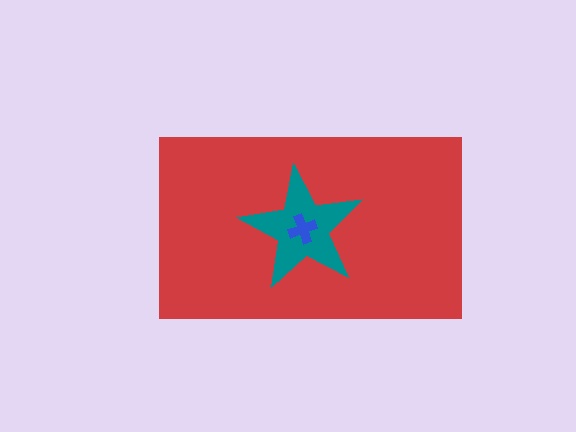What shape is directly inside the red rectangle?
The teal star.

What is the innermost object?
The blue cross.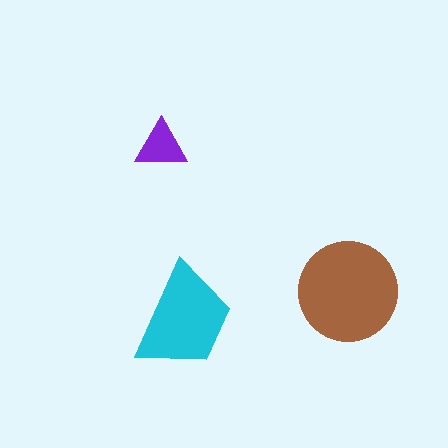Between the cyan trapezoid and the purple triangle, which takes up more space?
The cyan trapezoid.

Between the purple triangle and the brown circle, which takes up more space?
The brown circle.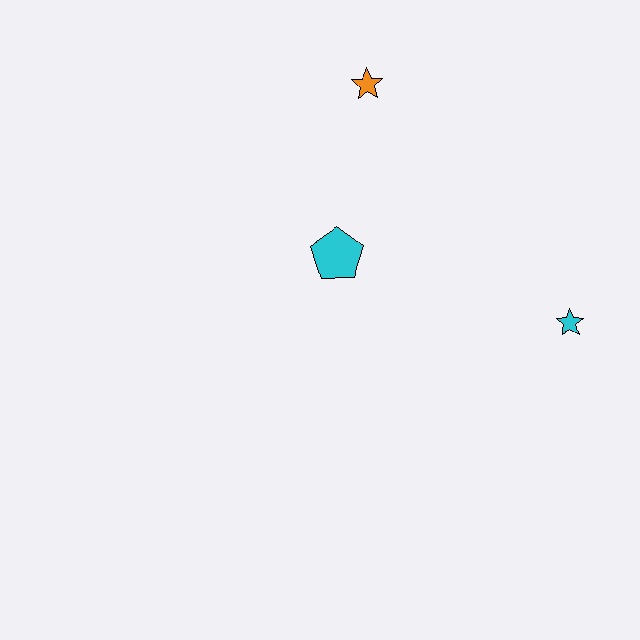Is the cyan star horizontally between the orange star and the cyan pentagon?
No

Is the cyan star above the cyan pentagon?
No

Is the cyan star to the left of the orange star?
No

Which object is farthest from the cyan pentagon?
The cyan star is farthest from the cyan pentagon.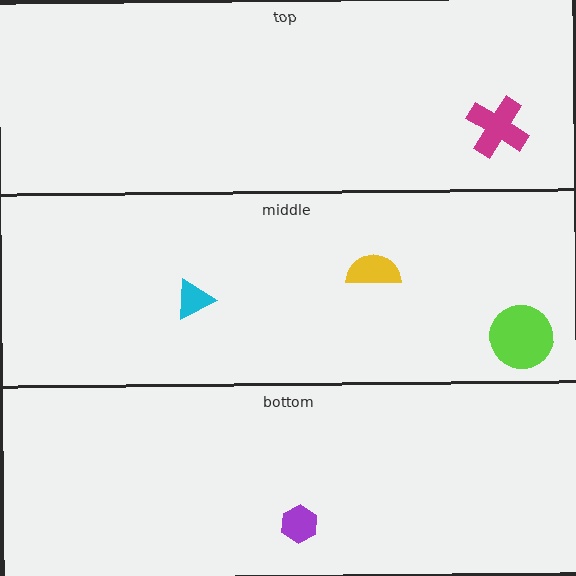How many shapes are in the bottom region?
1.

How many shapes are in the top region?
1.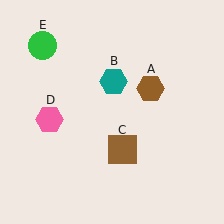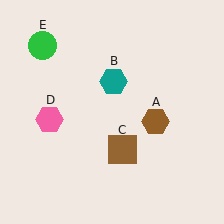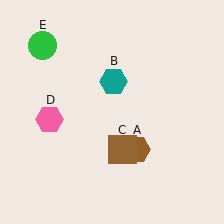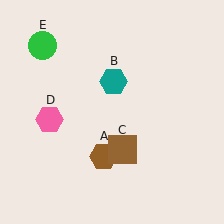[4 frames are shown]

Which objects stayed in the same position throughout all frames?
Teal hexagon (object B) and brown square (object C) and pink hexagon (object D) and green circle (object E) remained stationary.